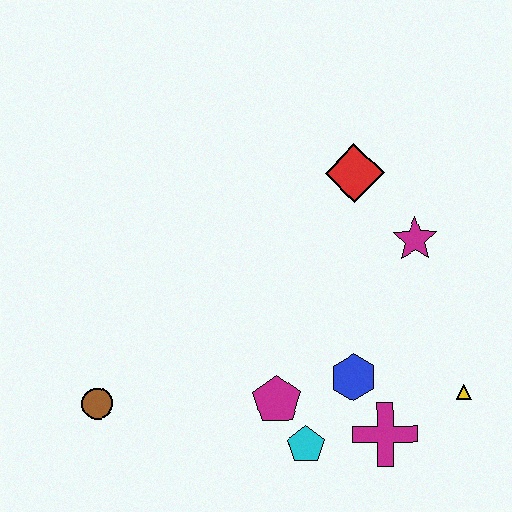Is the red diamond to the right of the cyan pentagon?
Yes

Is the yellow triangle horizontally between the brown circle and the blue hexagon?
No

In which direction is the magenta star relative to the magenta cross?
The magenta star is above the magenta cross.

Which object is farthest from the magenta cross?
The brown circle is farthest from the magenta cross.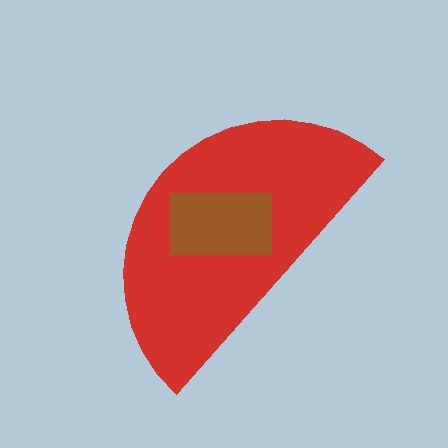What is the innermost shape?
The brown rectangle.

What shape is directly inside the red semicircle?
The brown rectangle.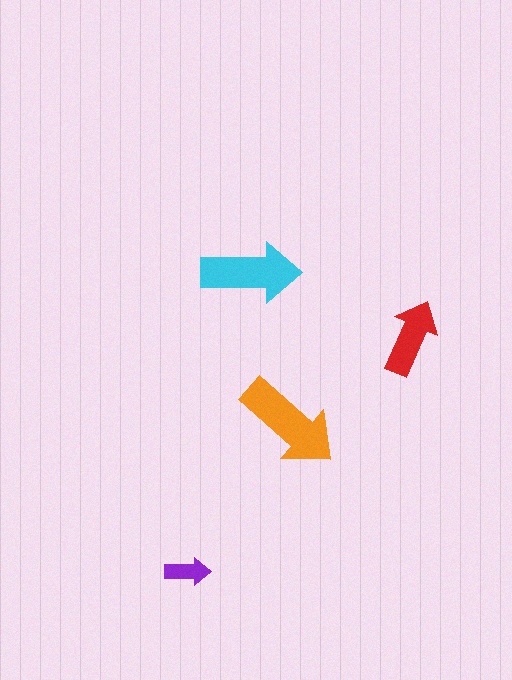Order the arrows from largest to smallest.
the orange one, the cyan one, the red one, the purple one.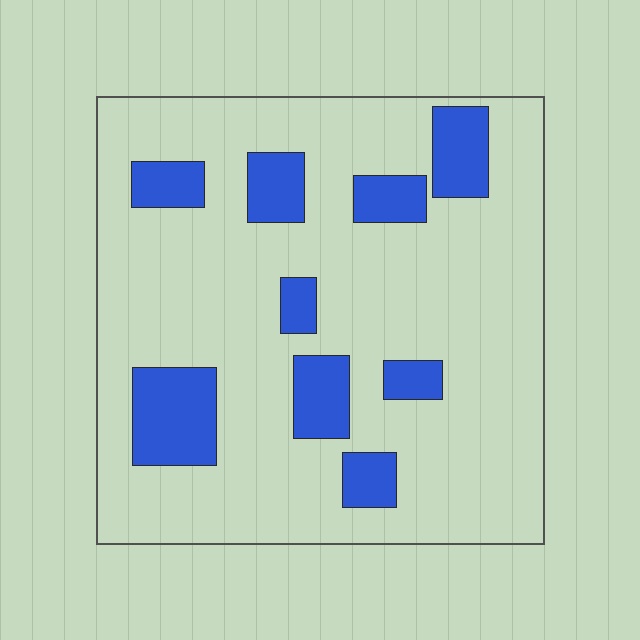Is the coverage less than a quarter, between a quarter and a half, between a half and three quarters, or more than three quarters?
Less than a quarter.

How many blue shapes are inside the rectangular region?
9.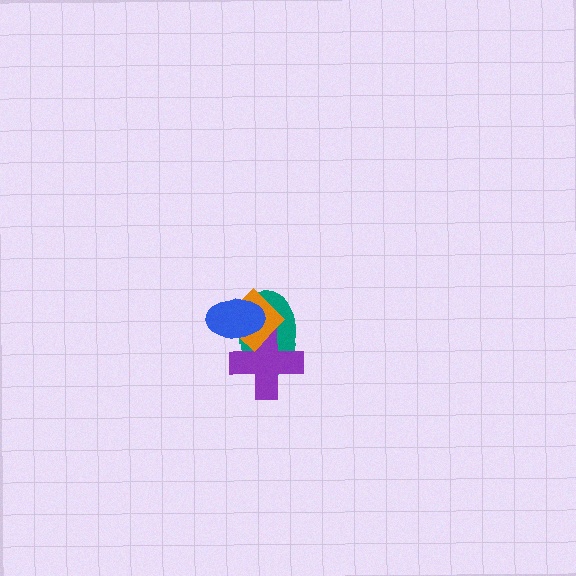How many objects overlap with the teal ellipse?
3 objects overlap with the teal ellipse.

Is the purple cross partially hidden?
Yes, it is partially covered by another shape.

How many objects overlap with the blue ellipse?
3 objects overlap with the blue ellipse.